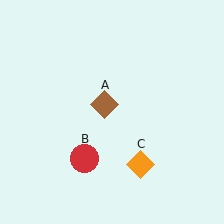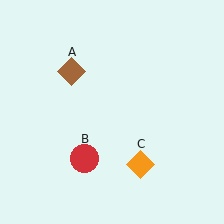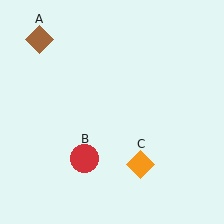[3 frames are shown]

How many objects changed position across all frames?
1 object changed position: brown diamond (object A).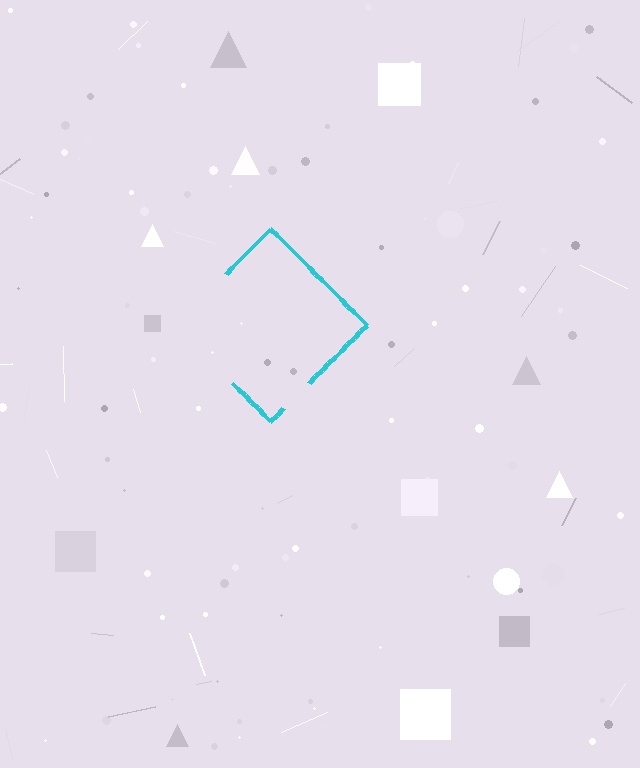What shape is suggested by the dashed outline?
The dashed outline suggests a diamond.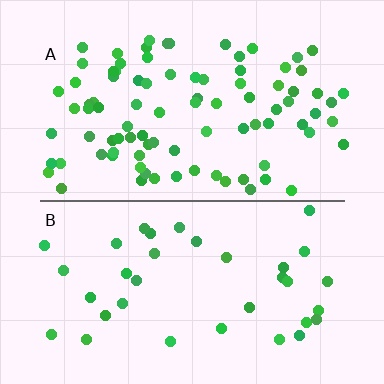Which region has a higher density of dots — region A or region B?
A (the top).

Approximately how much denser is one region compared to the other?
Approximately 2.5× — region A over region B.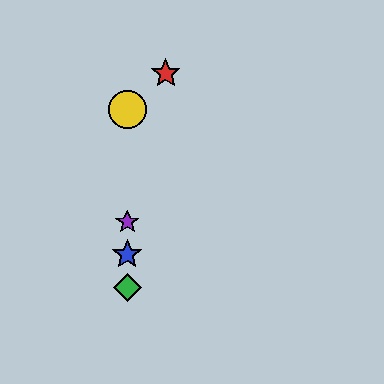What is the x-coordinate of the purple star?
The purple star is at x≈127.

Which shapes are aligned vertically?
The blue star, the green diamond, the yellow circle, the purple star are aligned vertically.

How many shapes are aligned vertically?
4 shapes (the blue star, the green diamond, the yellow circle, the purple star) are aligned vertically.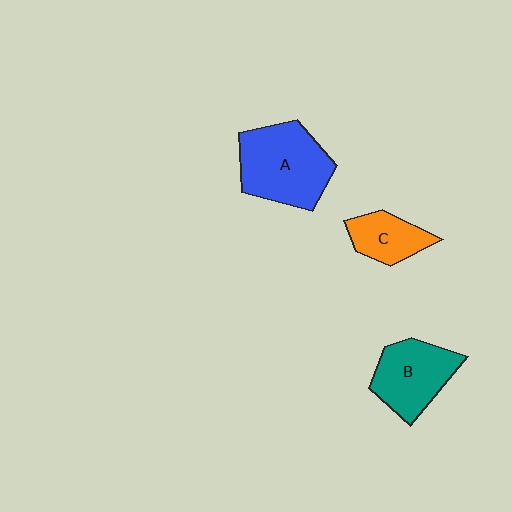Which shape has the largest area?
Shape A (blue).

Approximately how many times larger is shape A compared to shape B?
Approximately 1.3 times.